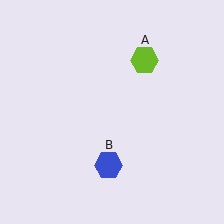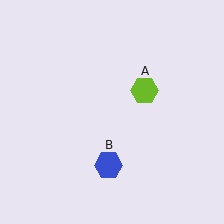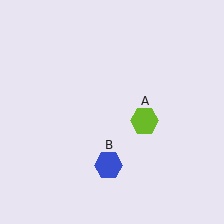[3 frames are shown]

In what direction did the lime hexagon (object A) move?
The lime hexagon (object A) moved down.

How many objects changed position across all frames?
1 object changed position: lime hexagon (object A).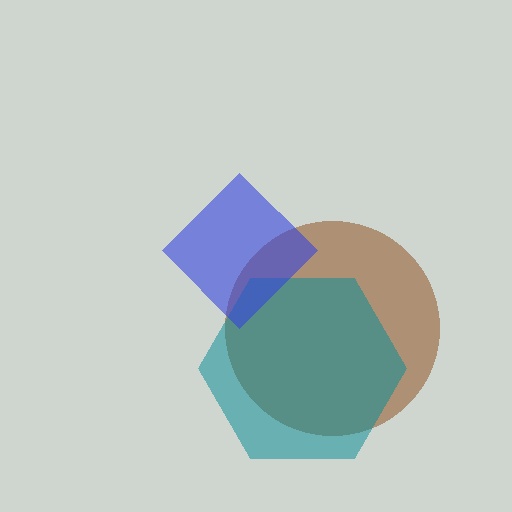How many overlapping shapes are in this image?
There are 3 overlapping shapes in the image.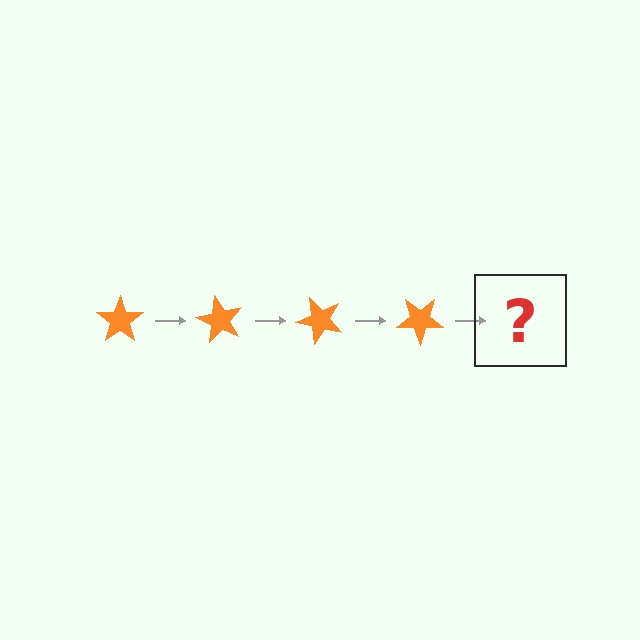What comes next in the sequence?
The next element should be an orange star rotated 240 degrees.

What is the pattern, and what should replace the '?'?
The pattern is that the star rotates 60 degrees each step. The '?' should be an orange star rotated 240 degrees.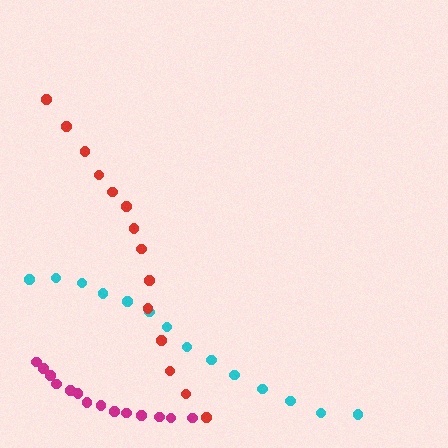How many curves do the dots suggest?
There are 3 distinct paths.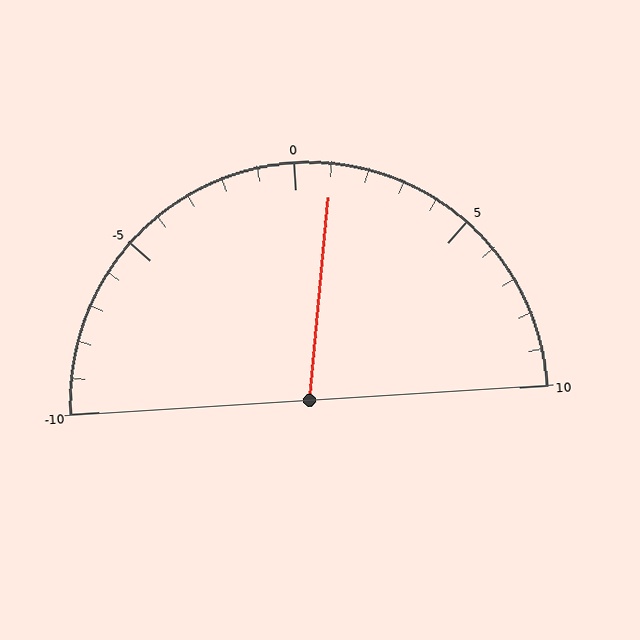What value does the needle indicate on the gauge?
The needle indicates approximately 1.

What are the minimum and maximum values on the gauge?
The gauge ranges from -10 to 10.